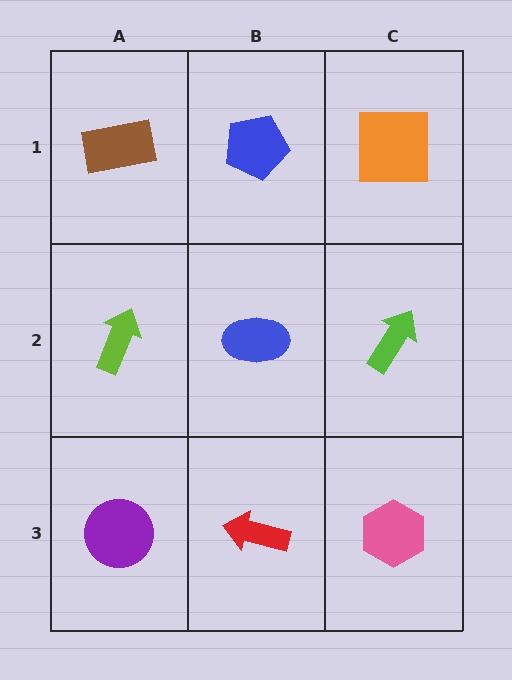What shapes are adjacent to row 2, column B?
A blue pentagon (row 1, column B), a red arrow (row 3, column B), a lime arrow (row 2, column A), a lime arrow (row 2, column C).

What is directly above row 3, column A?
A lime arrow.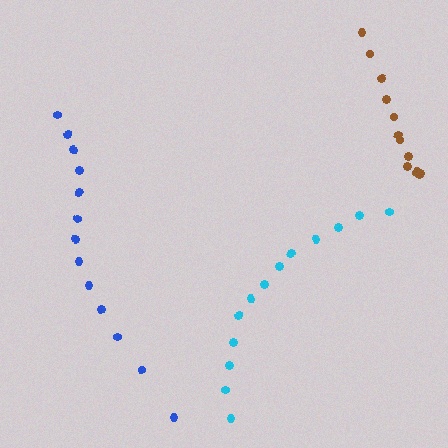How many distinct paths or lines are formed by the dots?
There are 3 distinct paths.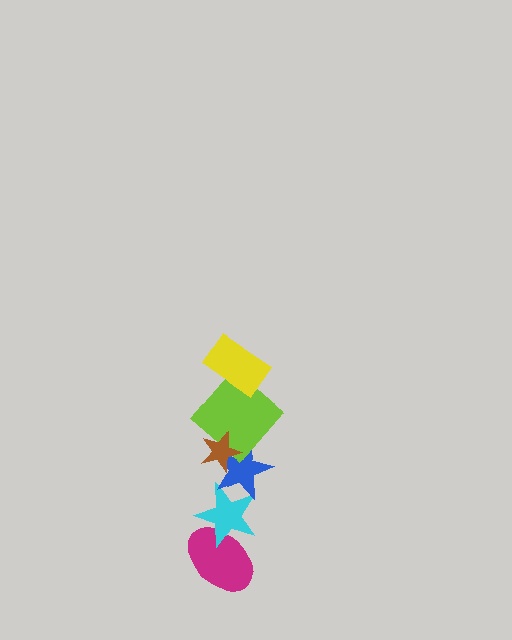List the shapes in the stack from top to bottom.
From top to bottom: the yellow rectangle, the brown star, the lime diamond, the blue star, the cyan star, the magenta ellipse.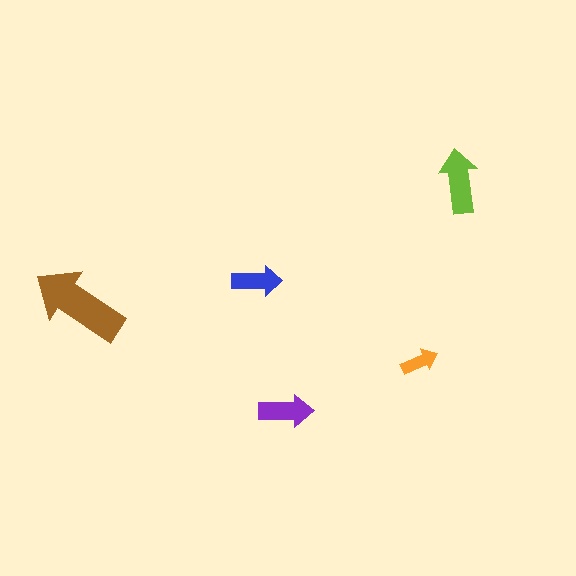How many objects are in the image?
There are 5 objects in the image.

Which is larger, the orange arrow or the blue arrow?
The blue one.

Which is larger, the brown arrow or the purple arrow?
The brown one.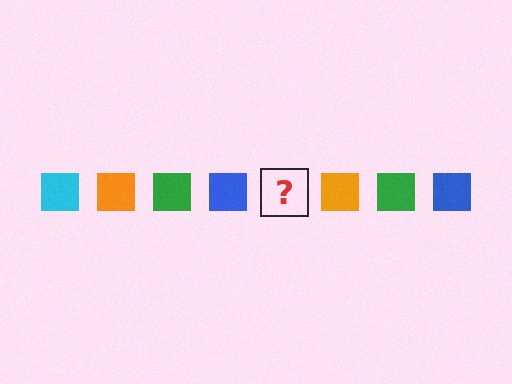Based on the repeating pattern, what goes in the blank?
The blank should be a cyan square.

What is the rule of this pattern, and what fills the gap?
The rule is that the pattern cycles through cyan, orange, green, blue squares. The gap should be filled with a cyan square.